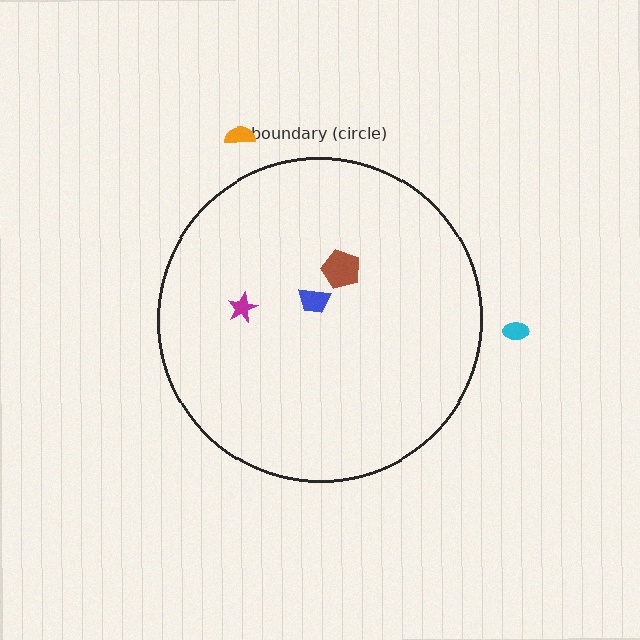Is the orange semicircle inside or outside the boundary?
Outside.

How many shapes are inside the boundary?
3 inside, 2 outside.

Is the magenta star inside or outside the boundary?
Inside.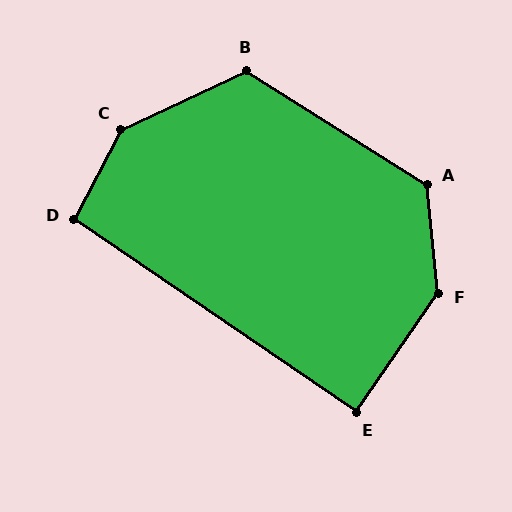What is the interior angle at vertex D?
Approximately 97 degrees (obtuse).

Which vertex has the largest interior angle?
C, at approximately 142 degrees.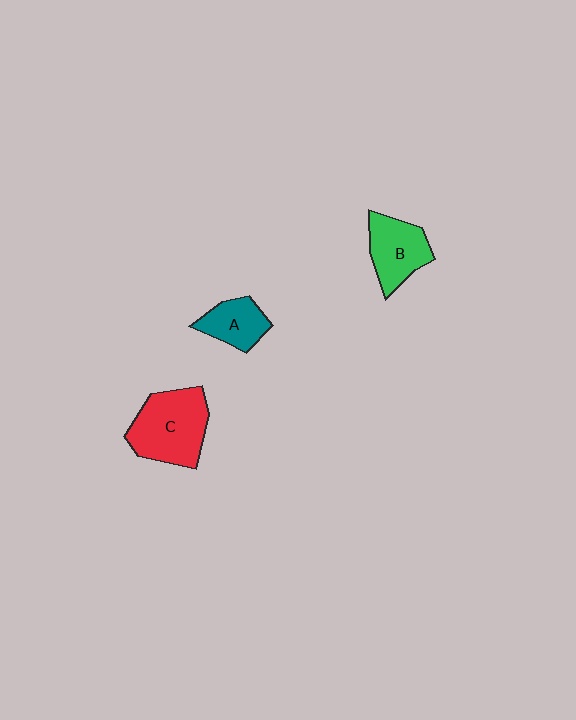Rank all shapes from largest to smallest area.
From largest to smallest: C (red), B (green), A (teal).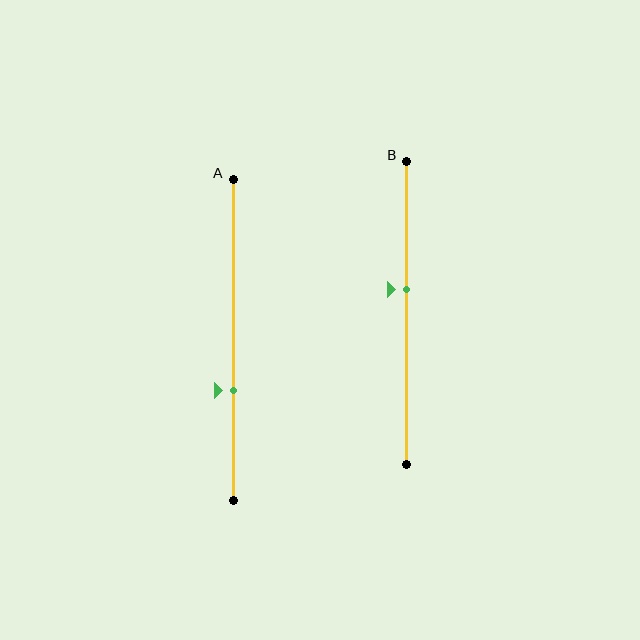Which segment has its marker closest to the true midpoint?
Segment B has its marker closest to the true midpoint.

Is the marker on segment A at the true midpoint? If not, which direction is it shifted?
No, the marker on segment A is shifted downward by about 16% of the segment length.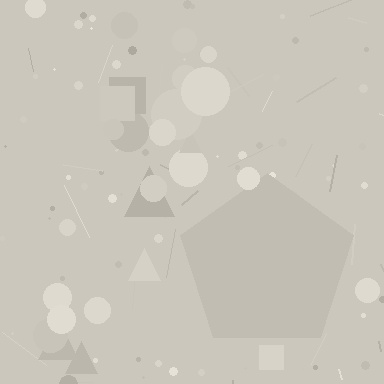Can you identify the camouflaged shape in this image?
The camouflaged shape is a pentagon.